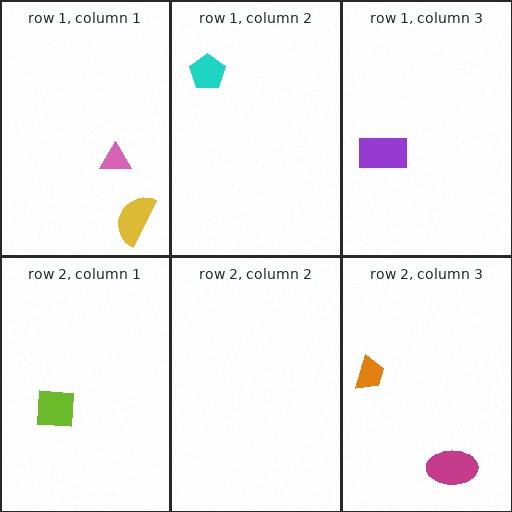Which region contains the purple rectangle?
The row 1, column 3 region.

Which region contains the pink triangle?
The row 1, column 1 region.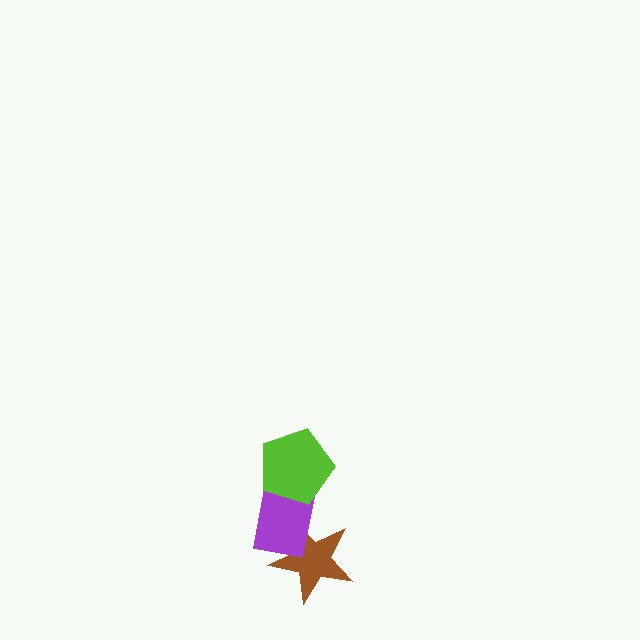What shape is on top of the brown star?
The purple rectangle is on top of the brown star.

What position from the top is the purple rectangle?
The purple rectangle is 2nd from the top.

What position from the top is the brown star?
The brown star is 3rd from the top.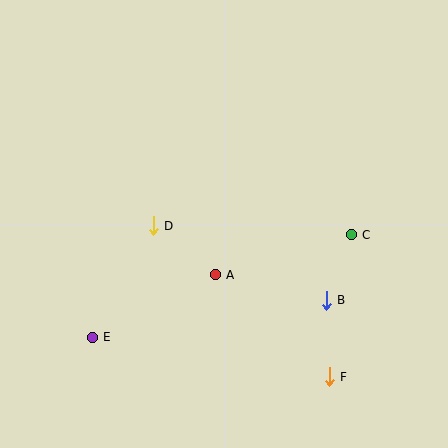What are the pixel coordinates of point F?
Point F is at (329, 377).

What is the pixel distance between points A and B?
The distance between A and B is 114 pixels.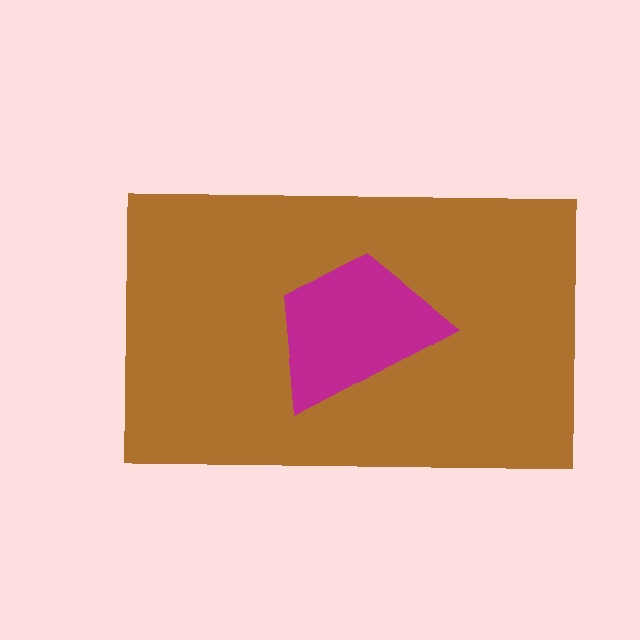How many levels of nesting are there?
2.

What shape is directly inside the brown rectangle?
The magenta trapezoid.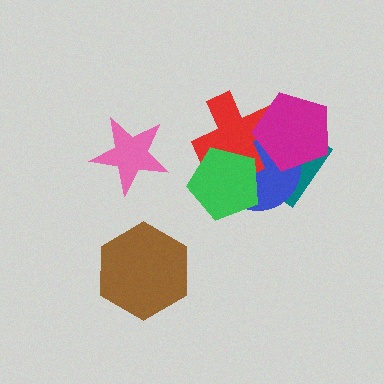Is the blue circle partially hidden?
Yes, it is partially covered by another shape.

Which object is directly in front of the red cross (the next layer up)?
The magenta pentagon is directly in front of the red cross.